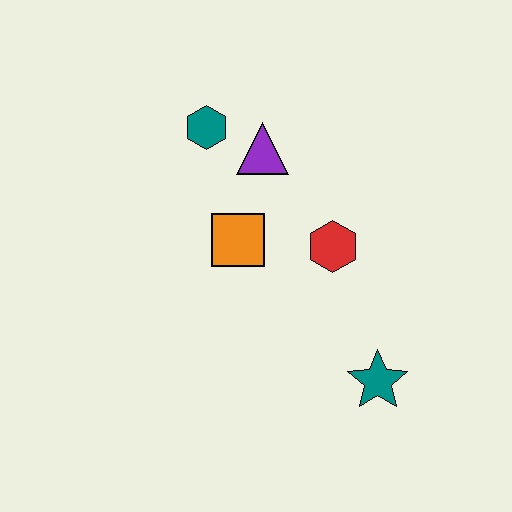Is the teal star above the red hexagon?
No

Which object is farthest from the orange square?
The teal star is farthest from the orange square.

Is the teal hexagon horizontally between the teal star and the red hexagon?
No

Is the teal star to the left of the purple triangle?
No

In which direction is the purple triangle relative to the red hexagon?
The purple triangle is above the red hexagon.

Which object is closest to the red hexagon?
The orange square is closest to the red hexagon.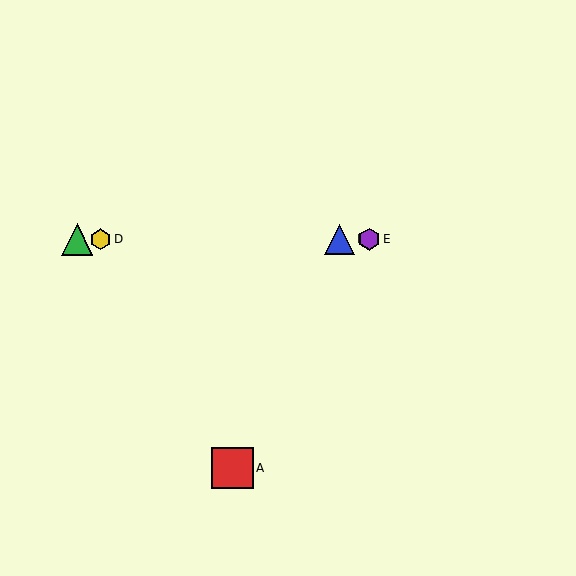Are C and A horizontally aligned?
No, C is at y≈239 and A is at y≈468.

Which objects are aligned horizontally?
Objects B, C, D, E are aligned horizontally.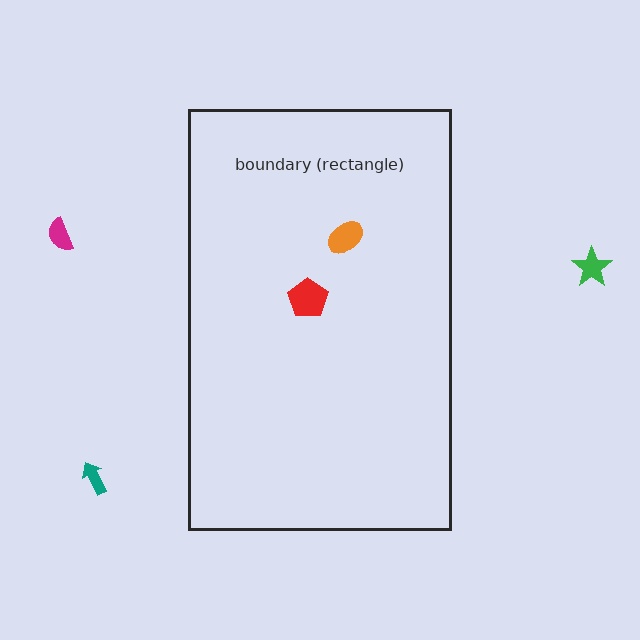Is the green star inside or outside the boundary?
Outside.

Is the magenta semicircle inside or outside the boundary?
Outside.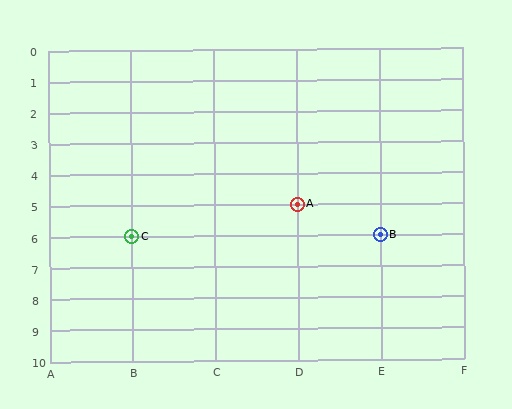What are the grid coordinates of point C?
Point C is at grid coordinates (B, 6).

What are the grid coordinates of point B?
Point B is at grid coordinates (E, 6).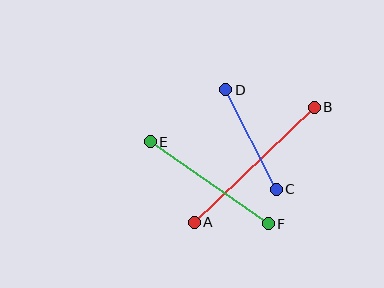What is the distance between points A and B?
The distance is approximately 166 pixels.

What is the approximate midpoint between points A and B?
The midpoint is at approximately (254, 165) pixels.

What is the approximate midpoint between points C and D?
The midpoint is at approximately (251, 140) pixels.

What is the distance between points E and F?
The distance is approximately 144 pixels.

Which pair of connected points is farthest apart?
Points A and B are farthest apart.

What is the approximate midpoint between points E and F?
The midpoint is at approximately (209, 183) pixels.